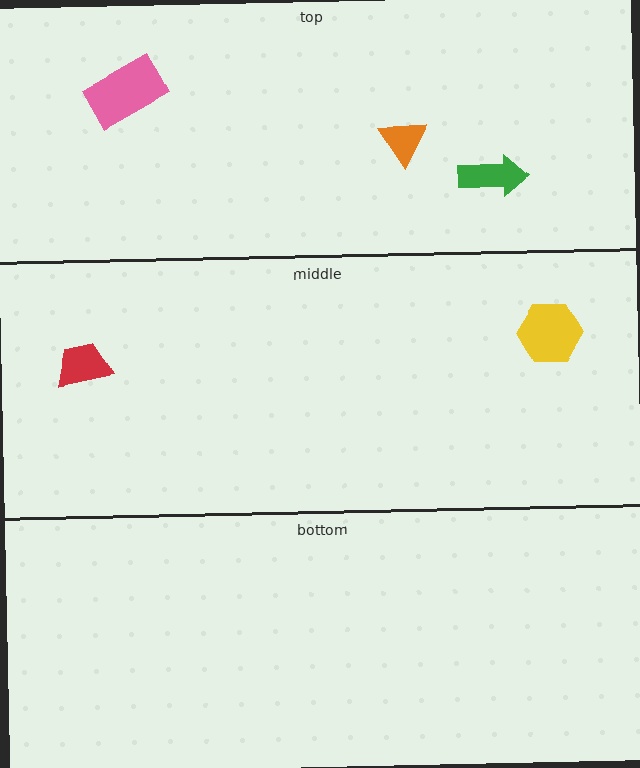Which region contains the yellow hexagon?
The middle region.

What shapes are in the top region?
The pink rectangle, the orange triangle, the green arrow.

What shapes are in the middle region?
The yellow hexagon, the red trapezoid.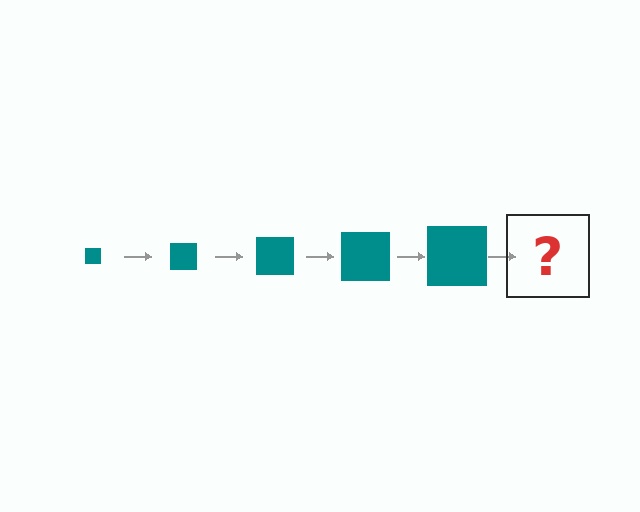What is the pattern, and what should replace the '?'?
The pattern is that the square gets progressively larger each step. The '?' should be a teal square, larger than the previous one.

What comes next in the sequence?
The next element should be a teal square, larger than the previous one.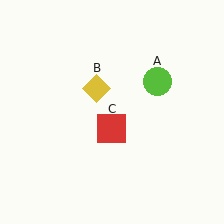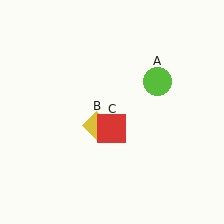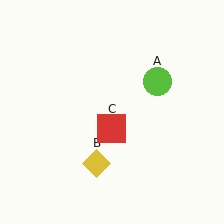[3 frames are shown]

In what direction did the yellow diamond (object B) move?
The yellow diamond (object B) moved down.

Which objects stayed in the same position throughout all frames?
Lime circle (object A) and red square (object C) remained stationary.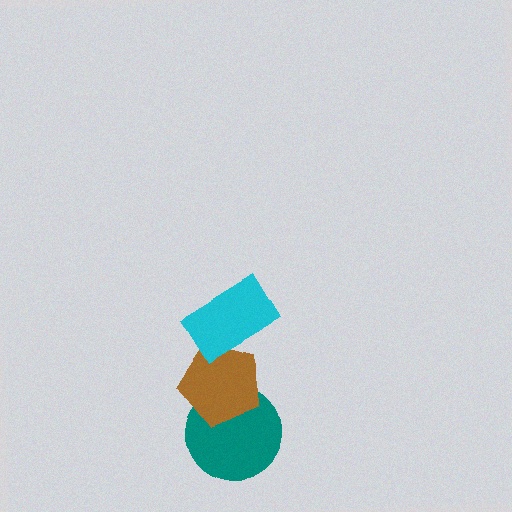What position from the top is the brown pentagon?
The brown pentagon is 2nd from the top.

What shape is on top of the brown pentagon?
The cyan rectangle is on top of the brown pentagon.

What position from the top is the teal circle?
The teal circle is 3rd from the top.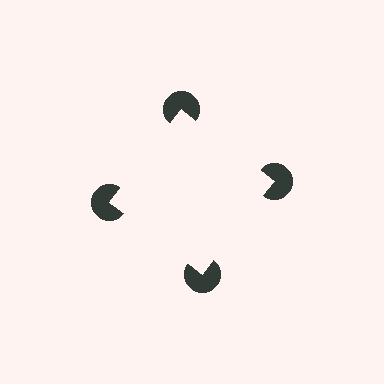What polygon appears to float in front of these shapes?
An illusory square — its edges are inferred from the aligned wedge cuts in the pac-man discs, not physically drawn.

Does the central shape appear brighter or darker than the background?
It typically appears slightly brighter than the background, even though no actual brightness change is drawn.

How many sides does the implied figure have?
4 sides.